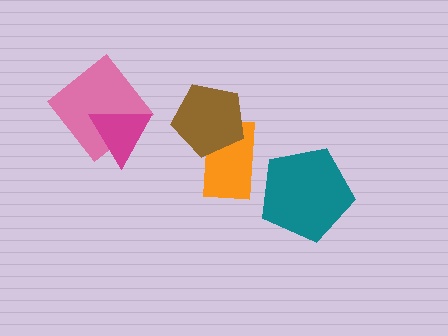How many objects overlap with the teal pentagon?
0 objects overlap with the teal pentagon.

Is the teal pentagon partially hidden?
No, no other shape covers it.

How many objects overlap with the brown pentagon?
1 object overlaps with the brown pentagon.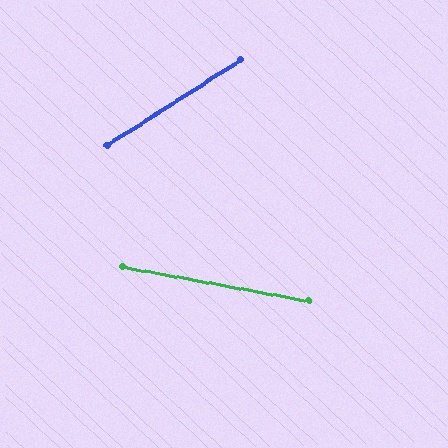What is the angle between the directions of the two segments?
Approximately 43 degrees.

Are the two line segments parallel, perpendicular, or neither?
Neither parallel nor perpendicular — they differ by about 43°.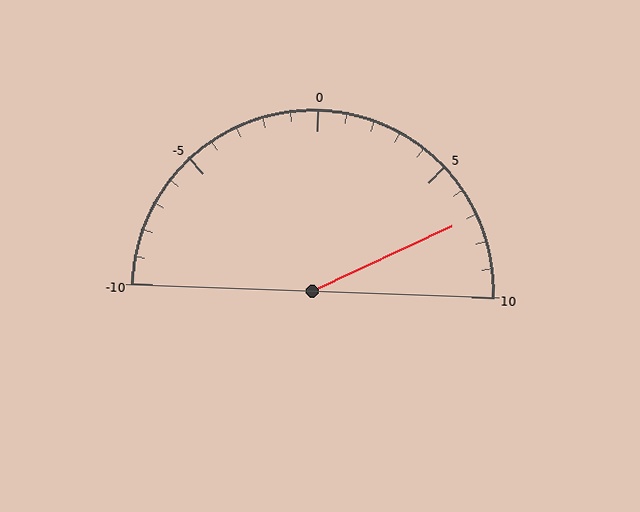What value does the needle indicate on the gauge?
The needle indicates approximately 7.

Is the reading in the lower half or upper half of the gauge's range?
The reading is in the upper half of the range (-10 to 10).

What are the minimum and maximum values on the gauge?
The gauge ranges from -10 to 10.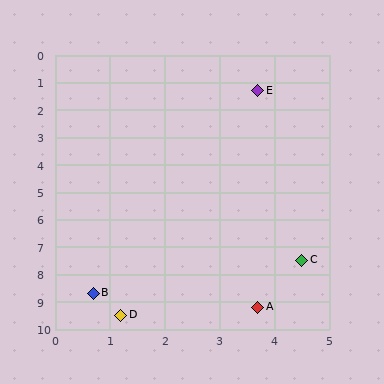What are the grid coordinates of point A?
Point A is at approximately (3.7, 9.2).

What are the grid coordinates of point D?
Point D is at approximately (1.2, 9.5).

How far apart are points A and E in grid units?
Points A and E are about 7.9 grid units apart.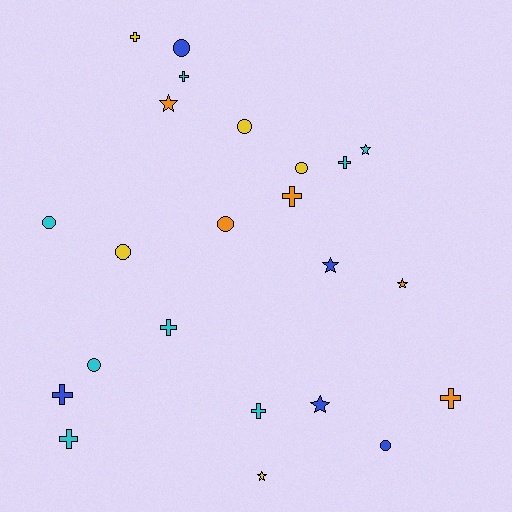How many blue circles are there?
There are 2 blue circles.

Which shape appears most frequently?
Cross, with 9 objects.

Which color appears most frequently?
Cyan, with 8 objects.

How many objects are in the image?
There are 23 objects.